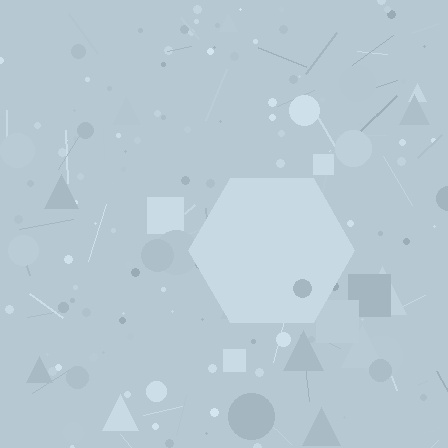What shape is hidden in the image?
A hexagon is hidden in the image.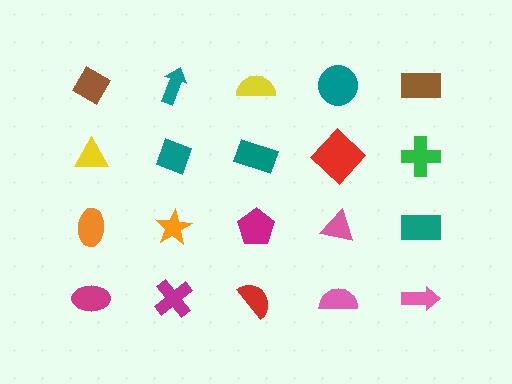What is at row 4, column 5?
A pink arrow.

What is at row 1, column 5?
A brown rectangle.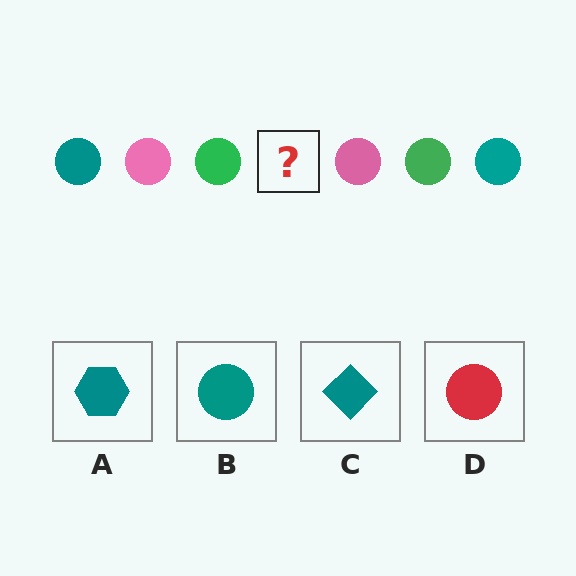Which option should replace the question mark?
Option B.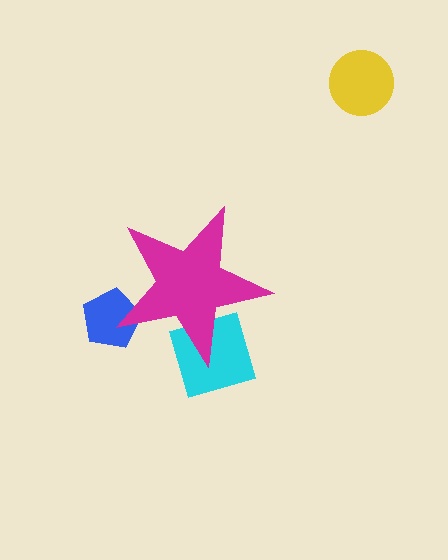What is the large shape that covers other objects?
A magenta star.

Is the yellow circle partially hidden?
No, the yellow circle is fully visible.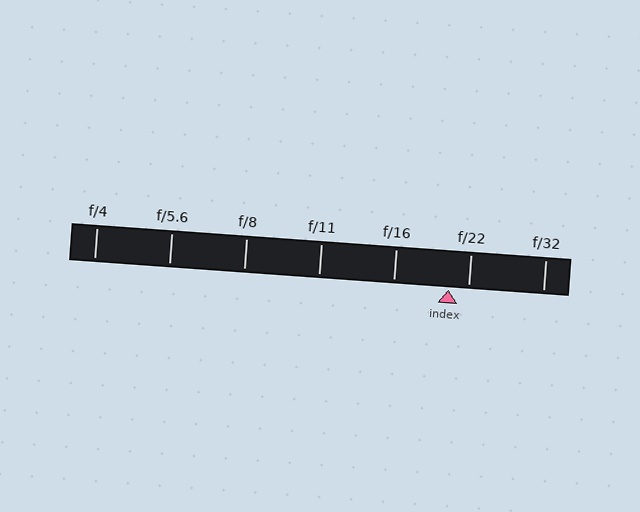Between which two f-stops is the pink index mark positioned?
The index mark is between f/16 and f/22.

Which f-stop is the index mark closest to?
The index mark is closest to f/22.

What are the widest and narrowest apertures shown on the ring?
The widest aperture shown is f/4 and the narrowest is f/32.